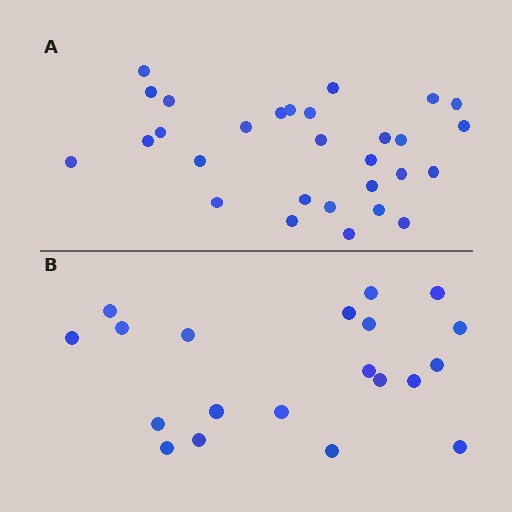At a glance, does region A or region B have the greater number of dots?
Region A (the top region) has more dots.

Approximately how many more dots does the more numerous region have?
Region A has roughly 8 or so more dots than region B.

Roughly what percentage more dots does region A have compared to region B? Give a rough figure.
About 45% more.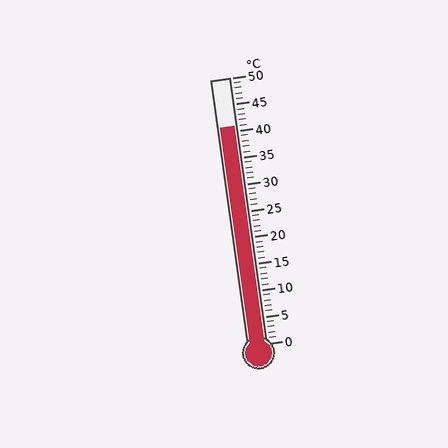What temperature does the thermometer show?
The thermometer shows approximately 41°C.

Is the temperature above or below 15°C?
The temperature is above 15°C.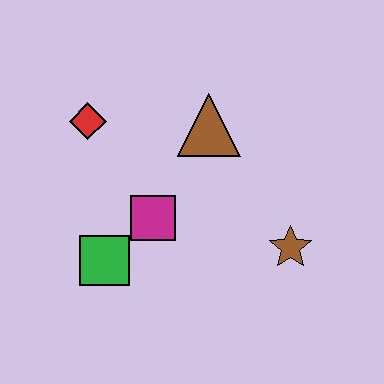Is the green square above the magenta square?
No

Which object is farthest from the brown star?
The red diamond is farthest from the brown star.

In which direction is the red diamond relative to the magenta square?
The red diamond is above the magenta square.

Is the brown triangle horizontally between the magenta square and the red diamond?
No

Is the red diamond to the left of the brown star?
Yes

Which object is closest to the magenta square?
The green square is closest to the magenta square.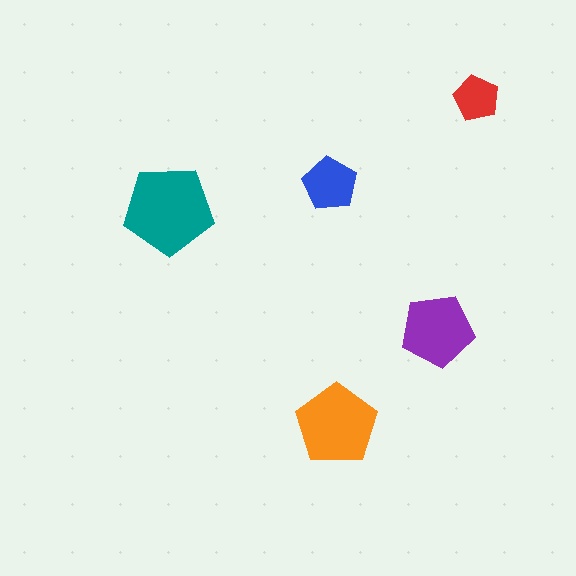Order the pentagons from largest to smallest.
the teal one, the orange one, the purple one, the blue one, the red one.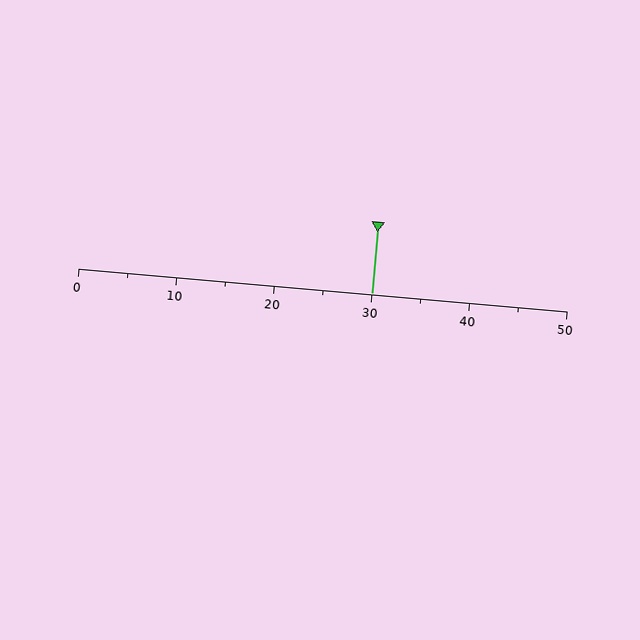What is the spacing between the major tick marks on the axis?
The major ticks are spaced 10 apart.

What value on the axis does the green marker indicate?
The marker indicates approximately 30.